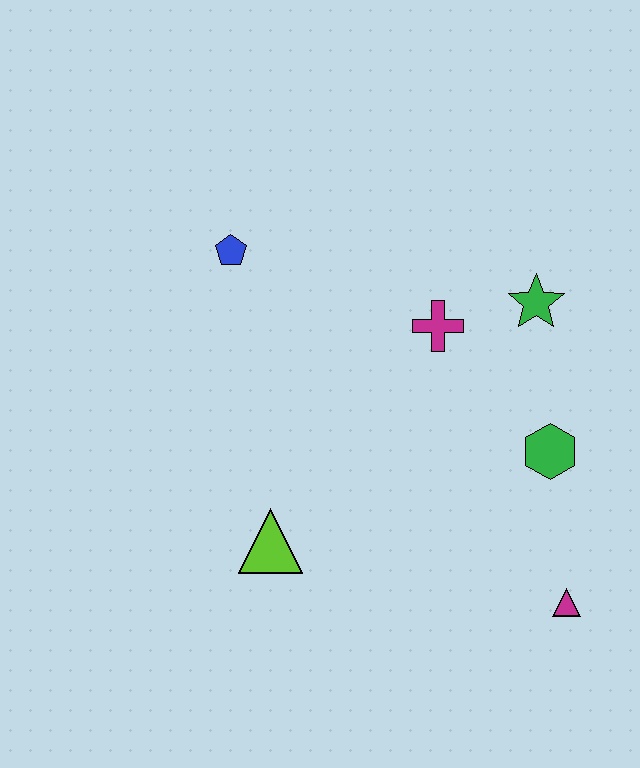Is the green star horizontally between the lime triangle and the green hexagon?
Yes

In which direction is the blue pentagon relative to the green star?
The blue pentagon is to the left of the green star.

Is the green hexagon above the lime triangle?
Yes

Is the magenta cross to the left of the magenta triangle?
Yes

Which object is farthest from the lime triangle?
The green star is farthest from the lime triangle.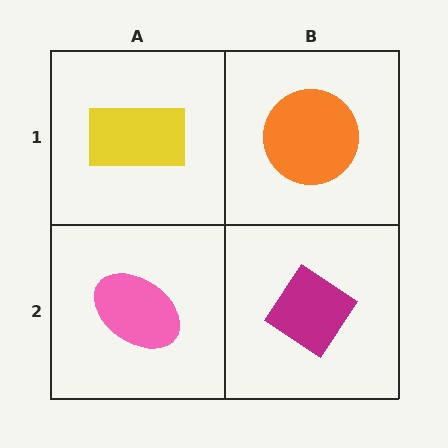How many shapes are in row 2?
2 shapes.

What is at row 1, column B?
An orange circle.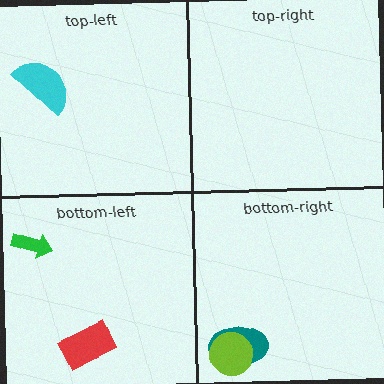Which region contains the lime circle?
The bottom-right region.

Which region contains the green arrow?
The bottom-left region.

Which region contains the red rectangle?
The bottom-left region.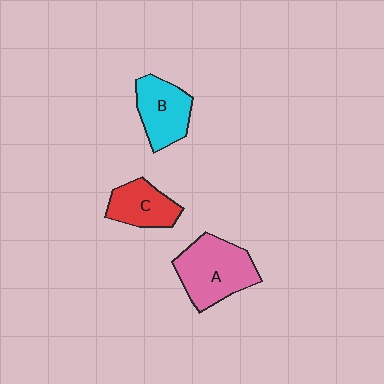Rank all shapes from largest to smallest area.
From largest to smallest: A (pink), B (cyan), C (red).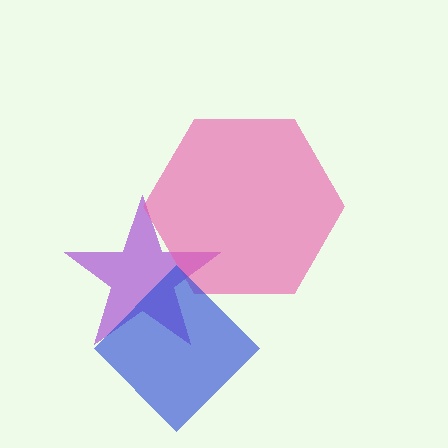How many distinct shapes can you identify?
There are 3 distinct shapes: a purple star, a pink hexagon, a blue diamond.